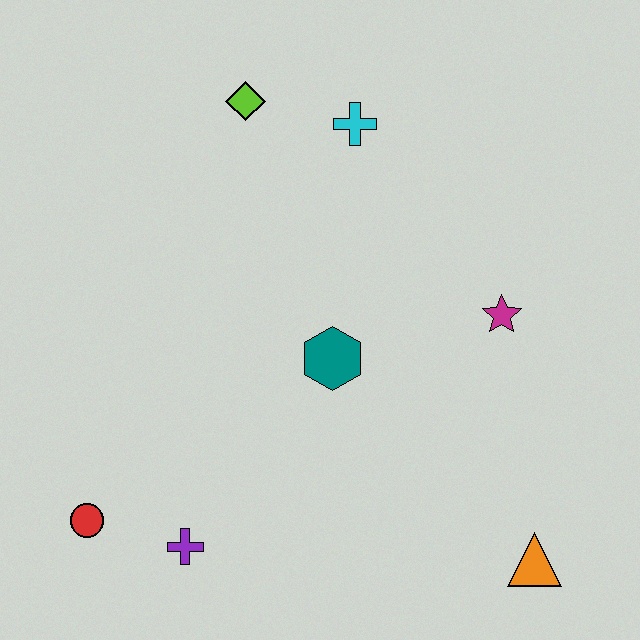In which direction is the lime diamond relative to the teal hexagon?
The lime diamond is above the teal hexagon.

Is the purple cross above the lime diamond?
No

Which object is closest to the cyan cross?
The lime diamond is closest to the cyan cross.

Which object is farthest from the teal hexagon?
The red circle is farthest from the teal hexagon.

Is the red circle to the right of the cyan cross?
No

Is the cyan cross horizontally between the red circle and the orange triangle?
Yes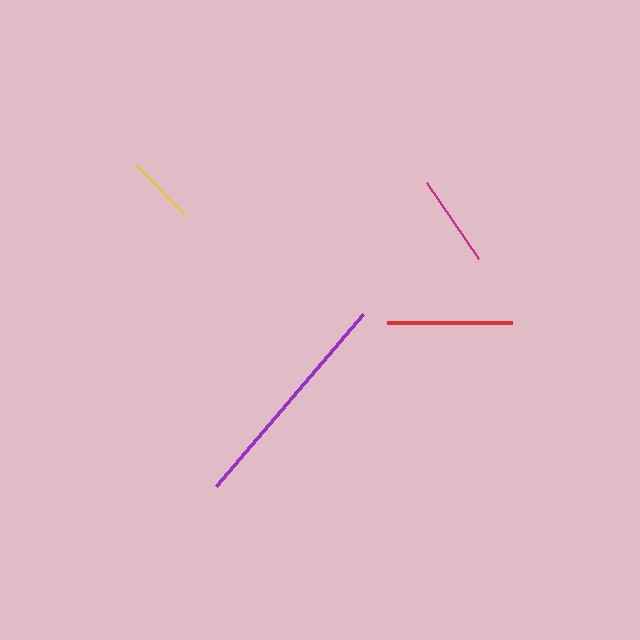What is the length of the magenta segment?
The magenta segment is approximately 92 pixels long.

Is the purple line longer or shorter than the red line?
The purple line is longer than the red line.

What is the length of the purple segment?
The purple segment is approximately 227 pixels long.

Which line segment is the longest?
The purple line is the longest at approximately 227 pixels.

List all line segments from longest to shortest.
From longest to shortest: purple, red, magenta, yellow.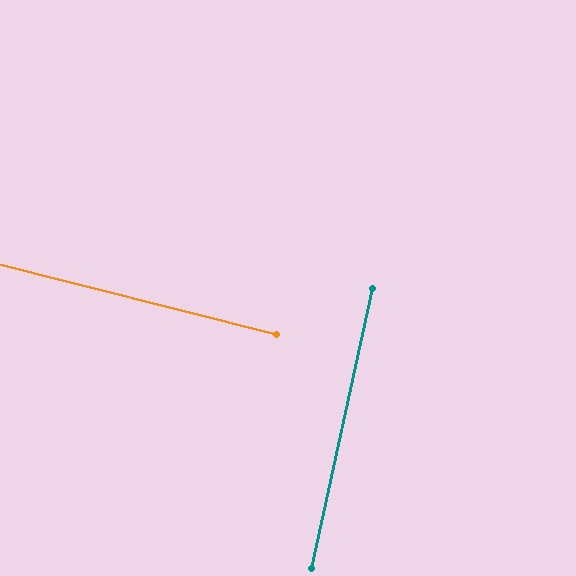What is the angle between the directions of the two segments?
Approximately 88 degrees.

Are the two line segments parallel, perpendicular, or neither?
Perpendicular — they meet at approximately 88°.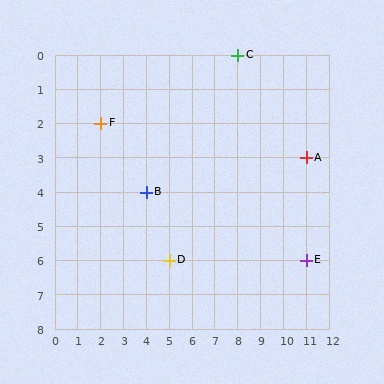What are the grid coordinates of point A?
Point A is at grid coordinates (11, 3).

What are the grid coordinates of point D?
Point D is at grid coordinates (5, 6).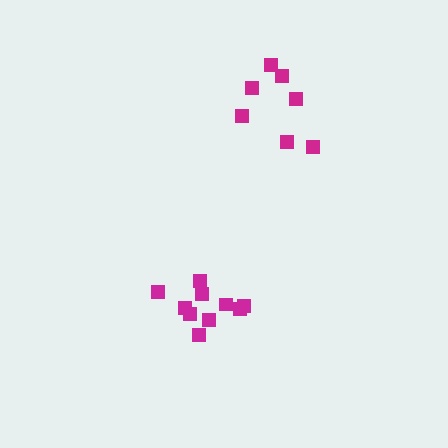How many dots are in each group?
Group 1: 10 dots, Group 2: 7 dots (17 total).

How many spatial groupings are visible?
There are 2 spatial groupings.